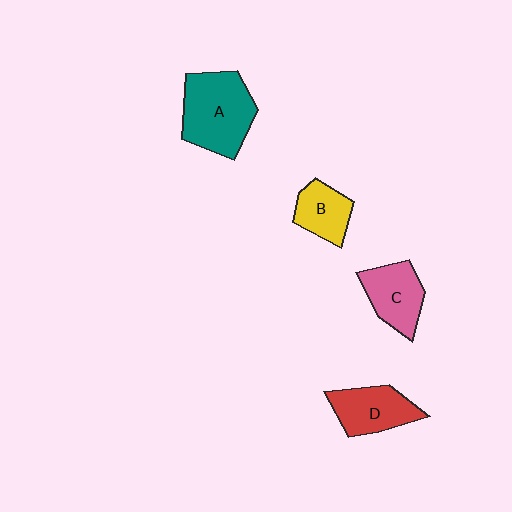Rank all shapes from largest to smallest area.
From largest to smallest: A (teal), D (red), C (pink), B (yellow).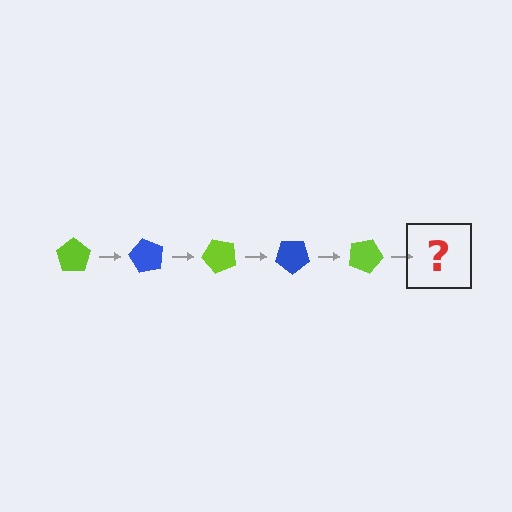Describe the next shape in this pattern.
It should be a blue pentagon, rotated 300 degrees from the start.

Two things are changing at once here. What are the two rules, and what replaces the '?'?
The two rules are that it rotates 60 degrees each step and the color cycles through lime and blue. The '?' should be a blue pentagon, rotated 300 degrees from the start.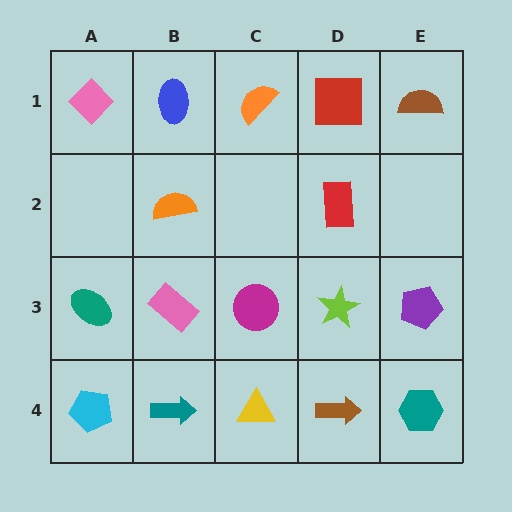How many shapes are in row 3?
5 shapes.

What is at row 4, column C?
A yellow triangle.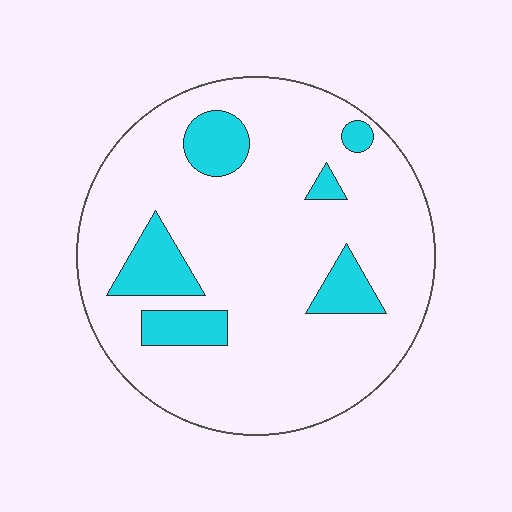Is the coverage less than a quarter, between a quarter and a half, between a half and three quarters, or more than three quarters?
Less than a quarter.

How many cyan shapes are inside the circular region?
6.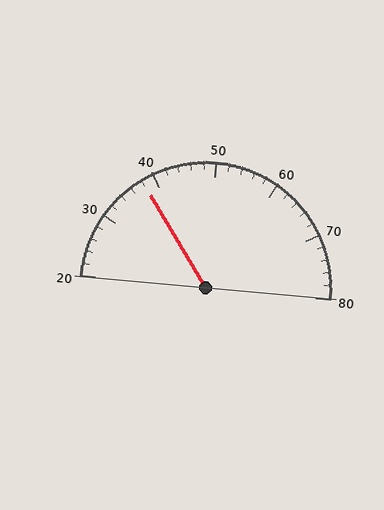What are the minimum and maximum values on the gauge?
The gauge ranges from 20 to 80.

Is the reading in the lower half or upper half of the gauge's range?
The reading is in the lower half of the range (20 to 80).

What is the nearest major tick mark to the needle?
The nearest major tick mark is 40.